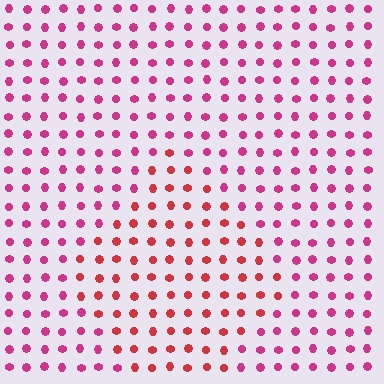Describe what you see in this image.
The image is filled with small magenta elements in a uniform arrangement. A diamond-shaped region is visible where the elements are tinted to a slightly different hue, forming a subtle color boundary.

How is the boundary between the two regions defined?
The boundary is defined purely by a slight shift in hue (about 30 degrees). Spacing, size, and orientation are identical on both sides.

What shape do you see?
I see a diamond.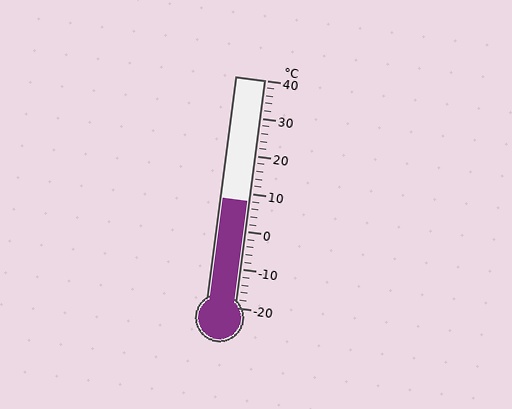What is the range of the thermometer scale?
The thermometer scale ranges from -20°C to 40°C.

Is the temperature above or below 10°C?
The temperature is below 10°C.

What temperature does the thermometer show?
The thermometer shows approximately 8°C.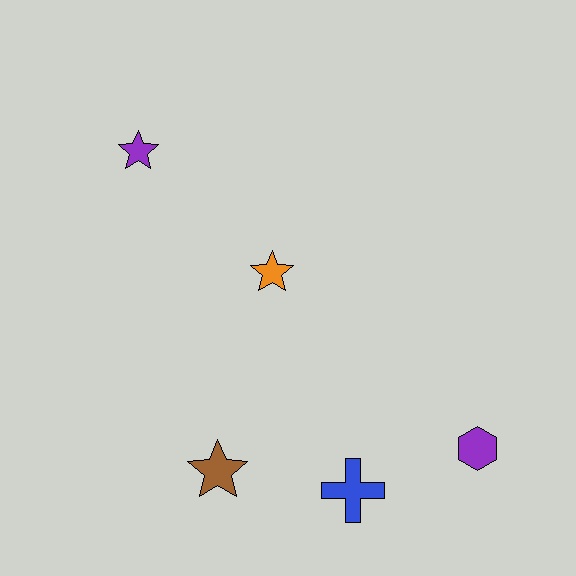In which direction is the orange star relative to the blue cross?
The orange star is above the blue cross.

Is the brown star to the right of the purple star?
Yes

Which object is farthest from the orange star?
The purple hexagon is farthest from the orange star.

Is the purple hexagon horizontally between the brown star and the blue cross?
No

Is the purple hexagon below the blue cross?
No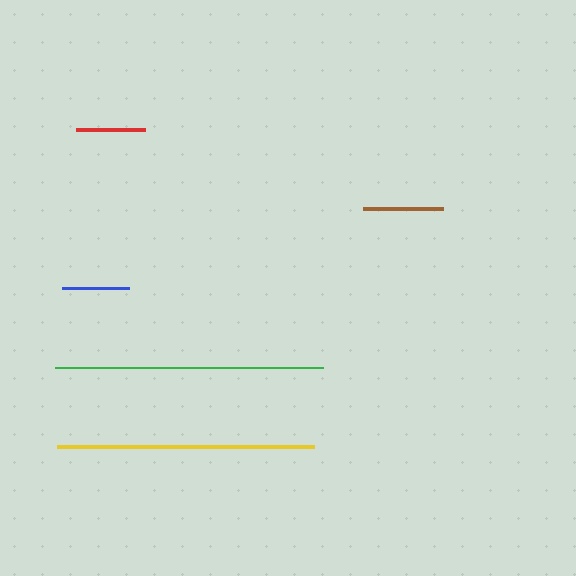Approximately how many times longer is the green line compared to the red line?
The green line is approximately 3.9 times the length of the red line.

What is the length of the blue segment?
The blue segment is approximately 66 pixels long.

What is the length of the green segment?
The green segment is approximately 268 pixels long.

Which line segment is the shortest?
The blue line is the shortest at approximately 66 pixels.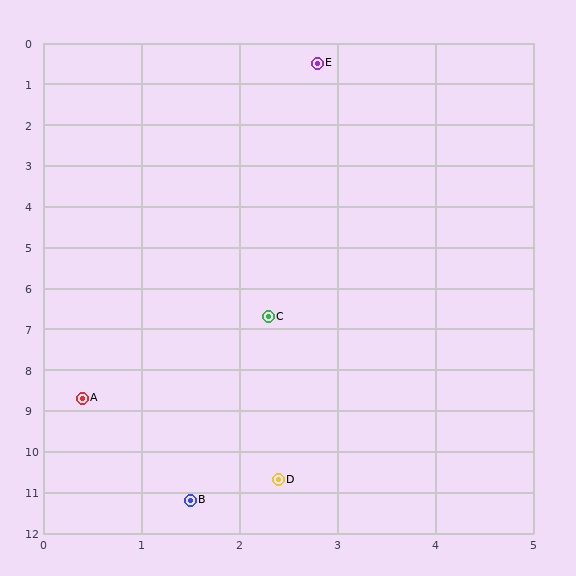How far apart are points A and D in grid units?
Points A and D are about 2.8 grid units apart.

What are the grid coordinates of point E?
Point E is at approximately (2.8, 0.5).